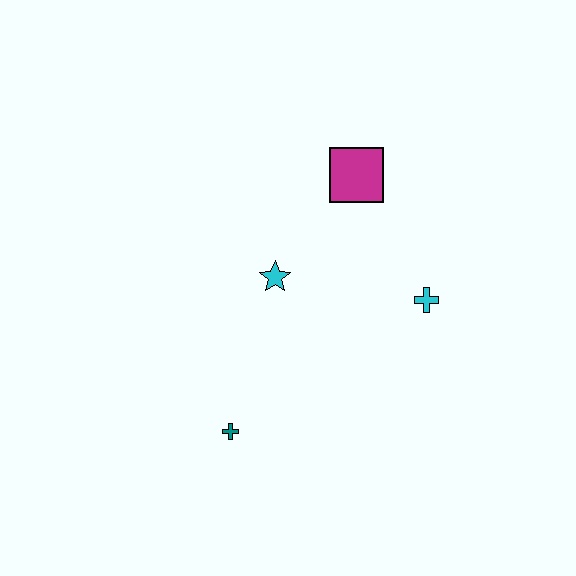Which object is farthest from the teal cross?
The magenta square is farthest from the teal cross.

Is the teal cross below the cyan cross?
Yes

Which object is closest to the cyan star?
The magenta square is closest to the cyan star.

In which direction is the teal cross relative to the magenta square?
The teal cross is below the magenta square.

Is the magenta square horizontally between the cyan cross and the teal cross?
Yes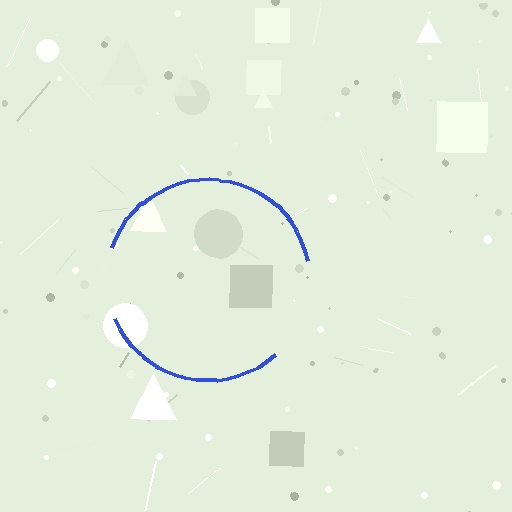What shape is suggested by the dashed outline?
The dashed outline suggests a circle.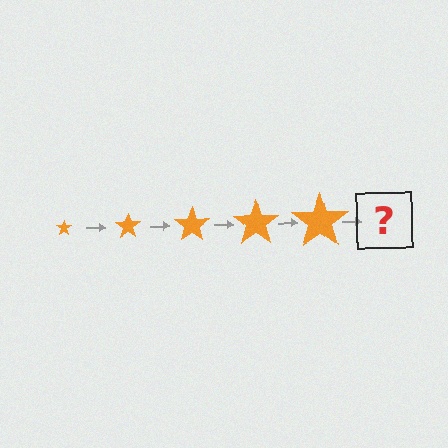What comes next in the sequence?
The next element should be an orange star, larger than the previous one.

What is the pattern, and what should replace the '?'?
The pattern is that the star gets progressively larger each step. The '?' should be an orange star, larger than the previous one.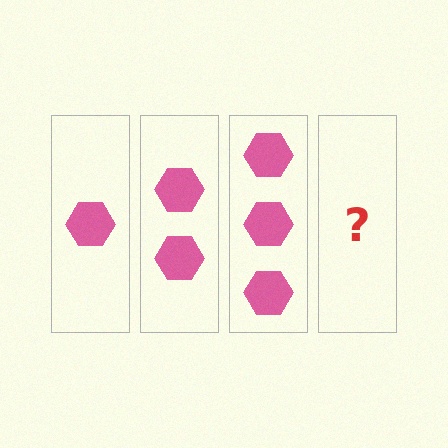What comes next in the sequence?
The next element should be 4 hexagons.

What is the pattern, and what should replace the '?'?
The pattern is that each step adds one more hexagon. The '?' should be 4 hexagons.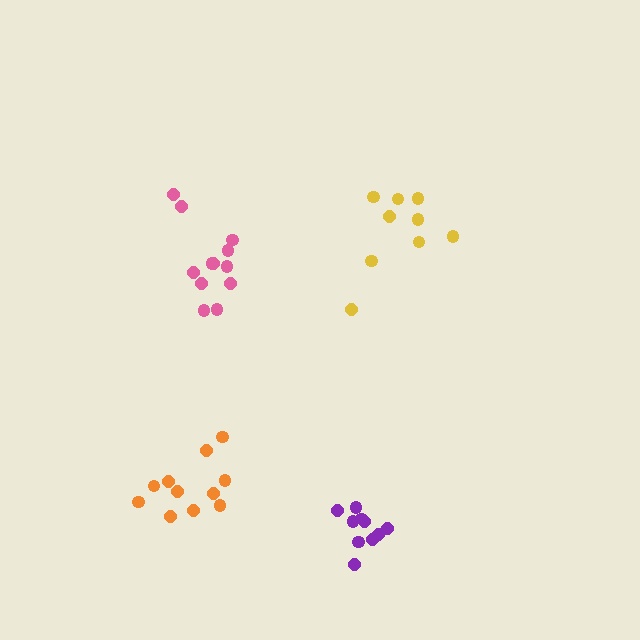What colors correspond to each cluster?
The clusters are colored: purple, pink, orange, yellow.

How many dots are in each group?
Group 1: 10 dots, Group 2: 12 dots, Group 3: 11 dots, Group 4: 9 dots (42 total).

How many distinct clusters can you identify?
There are 4 distinct clusters.